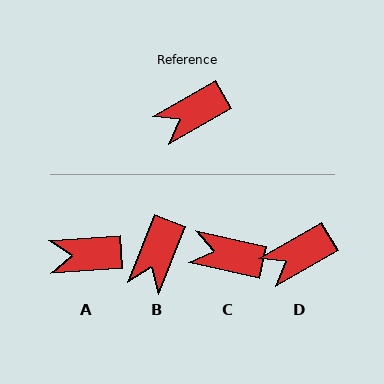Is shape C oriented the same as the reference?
No, it is off by about 43 degrees.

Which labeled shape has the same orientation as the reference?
D.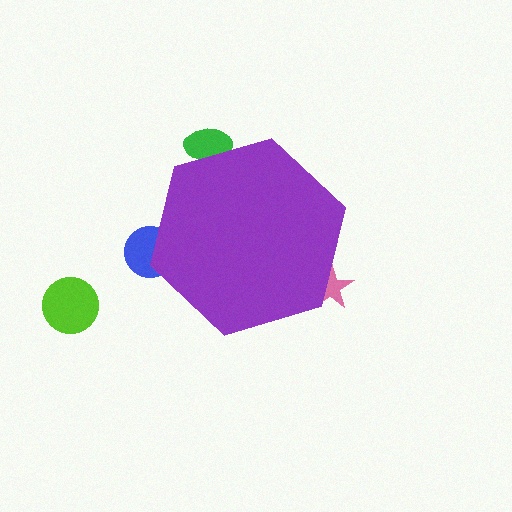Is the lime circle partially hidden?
No, the lime circle is fully visible.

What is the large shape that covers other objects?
A purple hexagon.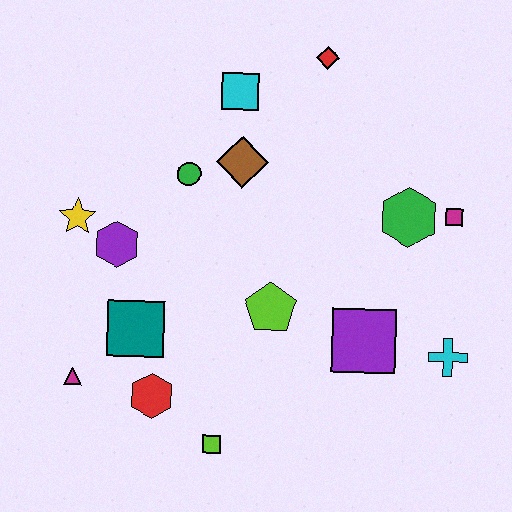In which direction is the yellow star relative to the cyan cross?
The yellow star is to the left of the cyan cross.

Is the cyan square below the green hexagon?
No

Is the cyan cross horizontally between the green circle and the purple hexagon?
No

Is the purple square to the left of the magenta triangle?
No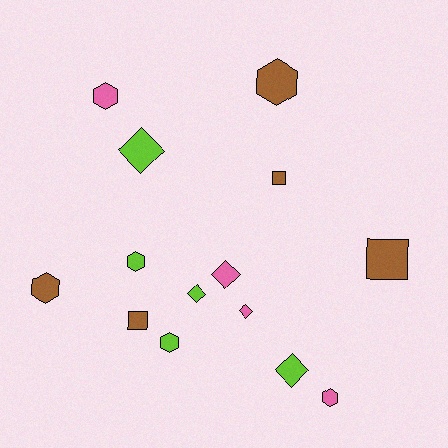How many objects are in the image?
There are 14 objects.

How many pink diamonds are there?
There are 2 pink diamonds.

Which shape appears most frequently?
Hexagon, with 6 objects.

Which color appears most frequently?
Brown, with 5 objects.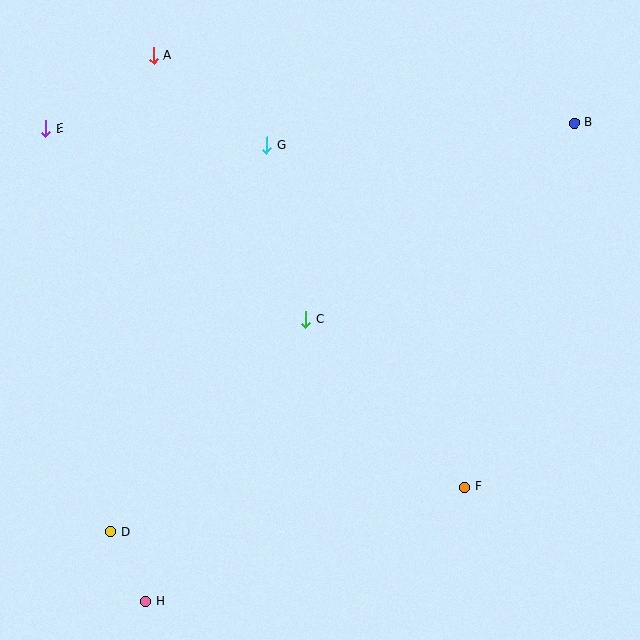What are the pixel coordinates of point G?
Point G is at (267, 145).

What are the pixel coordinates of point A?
Point A is at (154, 55).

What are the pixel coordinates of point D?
Point D is at (111, 532).